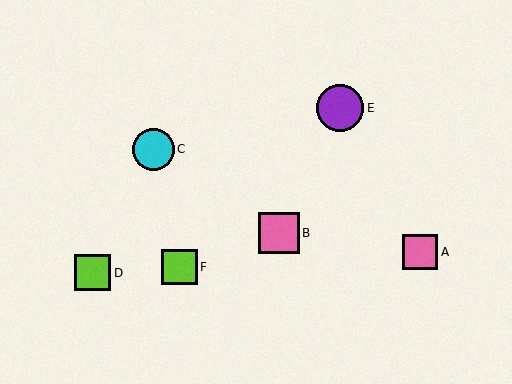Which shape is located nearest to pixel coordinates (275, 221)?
The pink square (labeled B) at (279, 233) is nearest to that location.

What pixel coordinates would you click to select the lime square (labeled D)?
Click at (93, 273) to select the lime square D.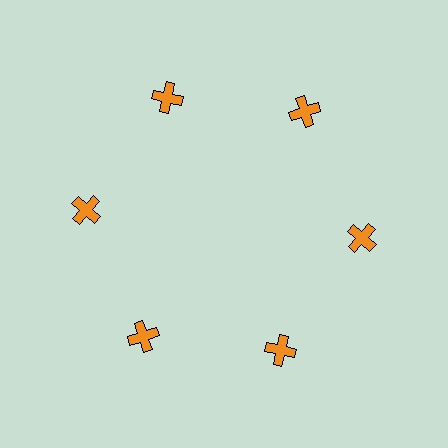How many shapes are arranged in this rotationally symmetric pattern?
There are 6 shapes, arranged in 6 groups of 1.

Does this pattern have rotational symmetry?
Yes, this pattern has 6-fold rotational symmetry. It looks the same after rotating 60 degrees around the center.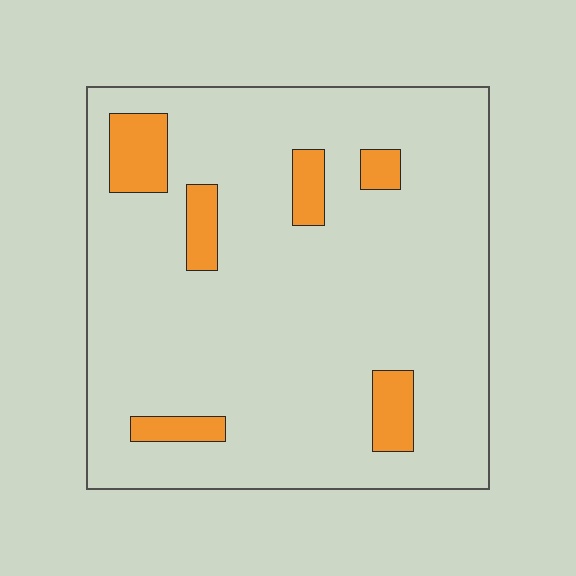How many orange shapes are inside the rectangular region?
6.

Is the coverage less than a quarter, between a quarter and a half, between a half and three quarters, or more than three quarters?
Less than a quarter.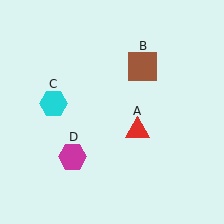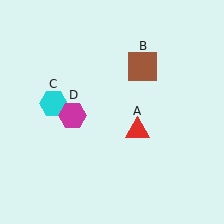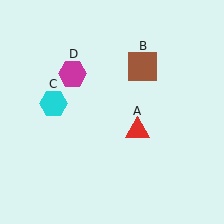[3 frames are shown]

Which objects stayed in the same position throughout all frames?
Red triangle (object A) and brown square (object B) and cyan hexagon (object C) remained stationary.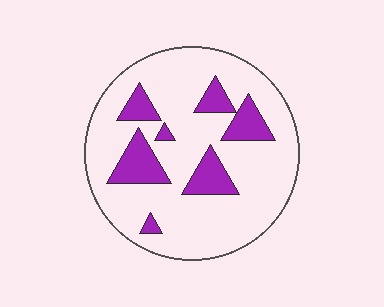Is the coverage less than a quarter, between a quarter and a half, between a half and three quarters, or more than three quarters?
Less than a quarter.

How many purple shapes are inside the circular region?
7.